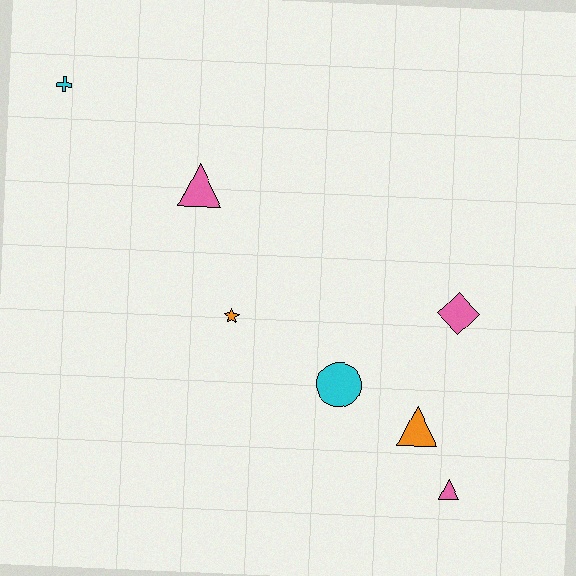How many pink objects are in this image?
There are 3 pink objects.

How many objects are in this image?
There are 7 objects.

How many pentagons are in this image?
There are no pentagons.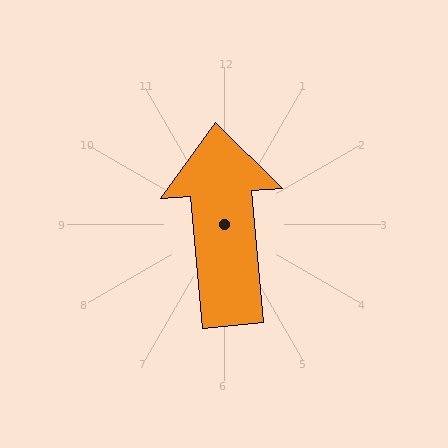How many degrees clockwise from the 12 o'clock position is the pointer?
Approximately 355 degrees.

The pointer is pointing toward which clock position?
Roughly 12 o'clock.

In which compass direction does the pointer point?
North.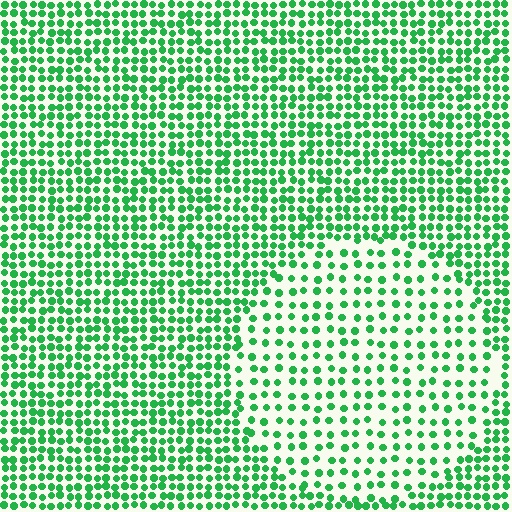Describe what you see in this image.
The image contains small green elements arranged at two different densities. A circle-shaped region is visible where the elements are less densely packed than the surrounding area.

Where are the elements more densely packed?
The elements are more densely packed outside the circle boundary.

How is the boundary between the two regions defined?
The boundary is defined by a change in element density (approximately 2.0x ratio). All elements are the same color, size, and shape.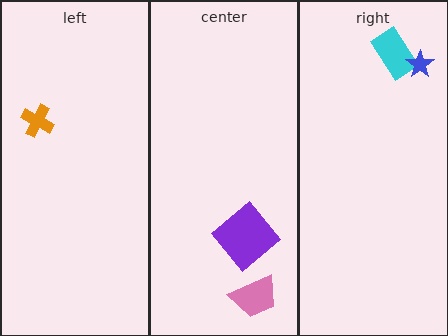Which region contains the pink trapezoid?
The center region.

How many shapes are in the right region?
2.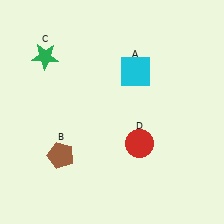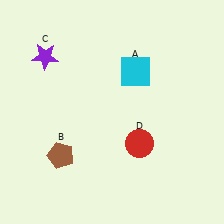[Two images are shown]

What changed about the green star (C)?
In Image 1, C is green. In Image 2, it changed to purple.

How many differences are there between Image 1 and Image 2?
There is 1 difference between the two images.